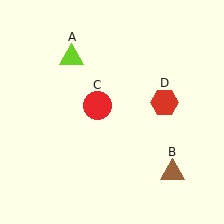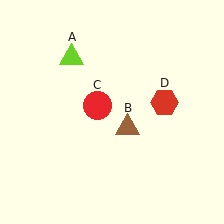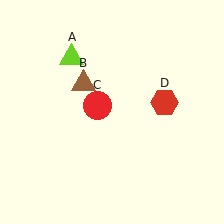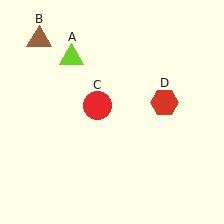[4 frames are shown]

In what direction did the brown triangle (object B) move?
The brown triangle (object B) moved up and to the left.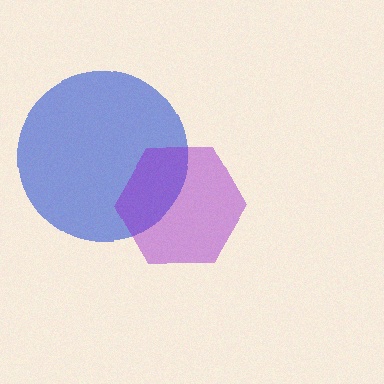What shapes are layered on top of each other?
The layered shapes are: a blue circle, a purple hexagon.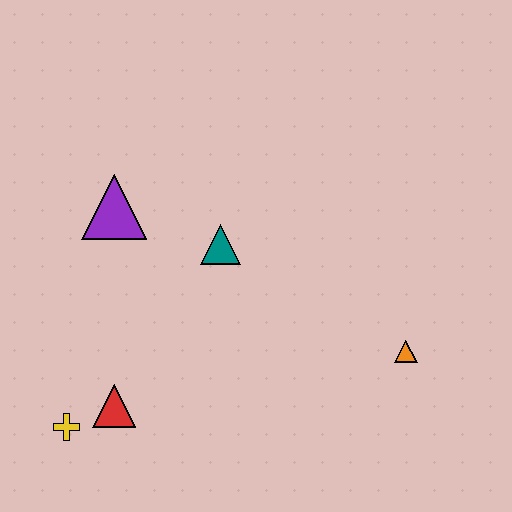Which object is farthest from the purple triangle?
The orange triangle is farthest from the purple triangle.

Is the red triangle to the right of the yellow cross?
Yes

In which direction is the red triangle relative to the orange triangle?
The red triangle is to the left of the orange triangle.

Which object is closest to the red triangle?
The yellow cross is closest to the red triangle.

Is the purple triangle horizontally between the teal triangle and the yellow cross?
Yes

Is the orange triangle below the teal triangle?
Yes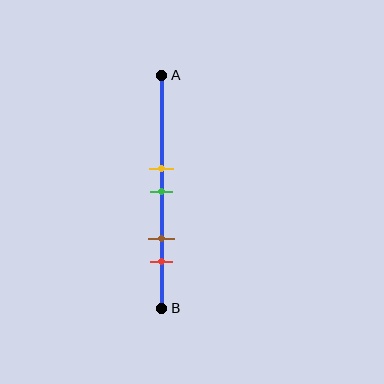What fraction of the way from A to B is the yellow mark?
The yellow mark is approximately 40% (0.4) of the way from A to B.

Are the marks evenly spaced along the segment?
No, the marks are not evenly spaced.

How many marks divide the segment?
There are 4 marks dividing the segment.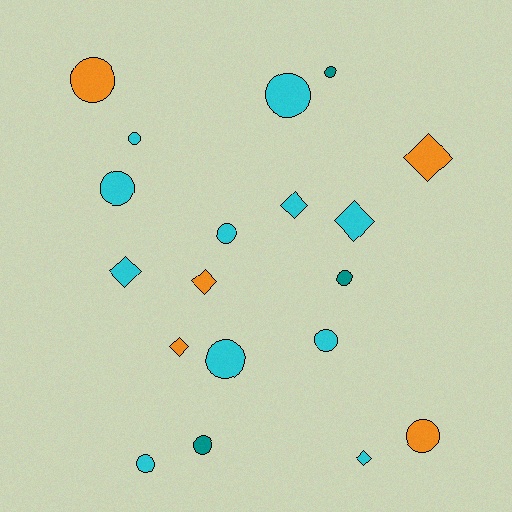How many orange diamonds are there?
There are 3 orange diamonds.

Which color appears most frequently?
Cyan, with 11 objects.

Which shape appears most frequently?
Circle, with 12 objects.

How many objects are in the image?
There are 19 objects.